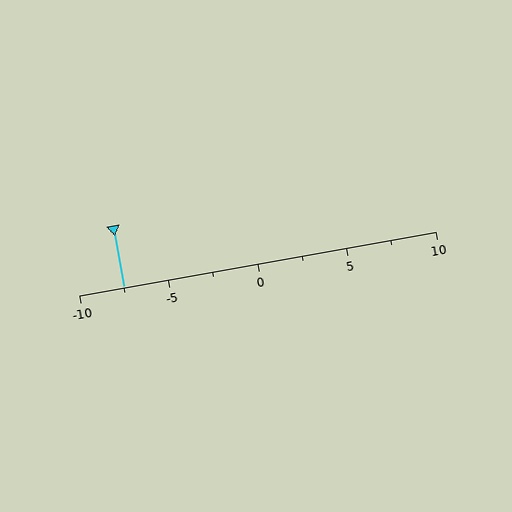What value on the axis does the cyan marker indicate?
The marker indicates approximately -7.5.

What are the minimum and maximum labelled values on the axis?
The axis runs from -10 to 10.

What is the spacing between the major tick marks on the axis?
The major ticks are spaced 5 apart.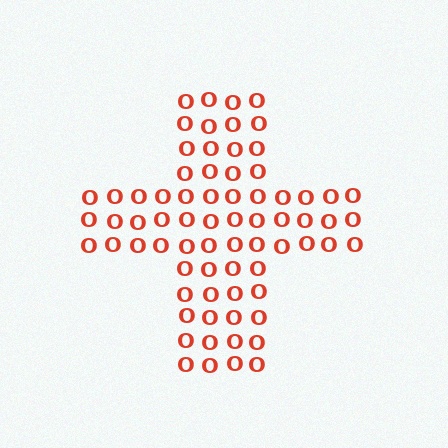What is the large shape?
The large shape is a cross.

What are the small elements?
The small elements are letter O's.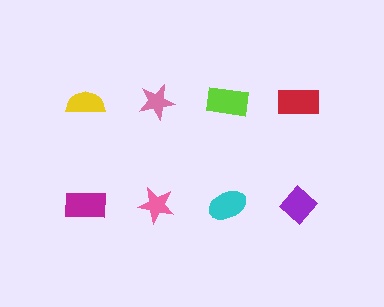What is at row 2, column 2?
A pink star.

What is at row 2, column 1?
A magenta rectangle.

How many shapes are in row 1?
4 shapes.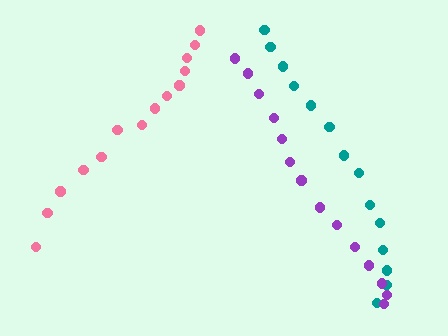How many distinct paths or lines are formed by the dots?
There are 3 distinct paths.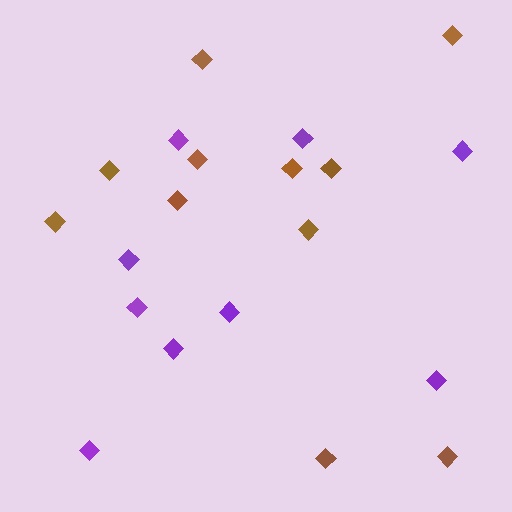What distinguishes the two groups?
There are 2 groups: one group of purple diamonds (9) and one group of brown diamonds (11).